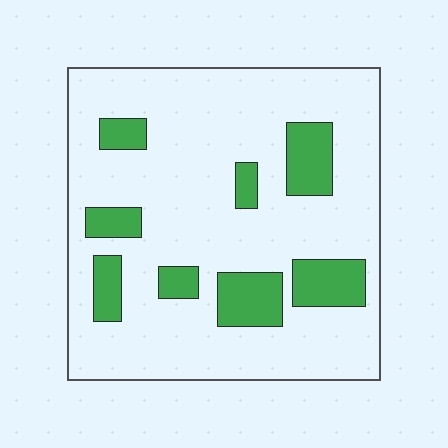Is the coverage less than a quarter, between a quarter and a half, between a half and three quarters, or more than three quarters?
Less than a quarter.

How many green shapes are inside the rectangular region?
8.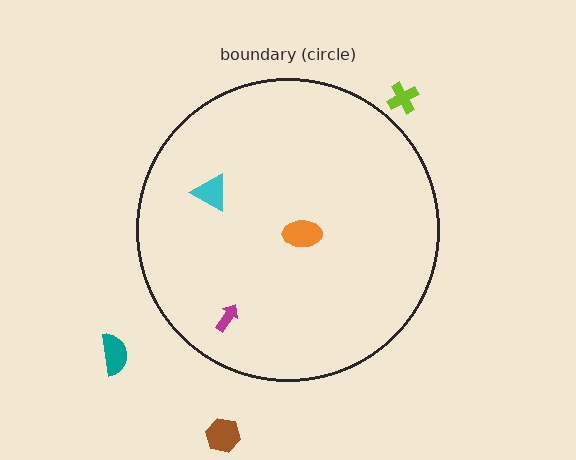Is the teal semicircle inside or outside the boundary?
Outside.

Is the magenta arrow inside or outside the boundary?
Inside.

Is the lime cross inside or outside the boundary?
Outside.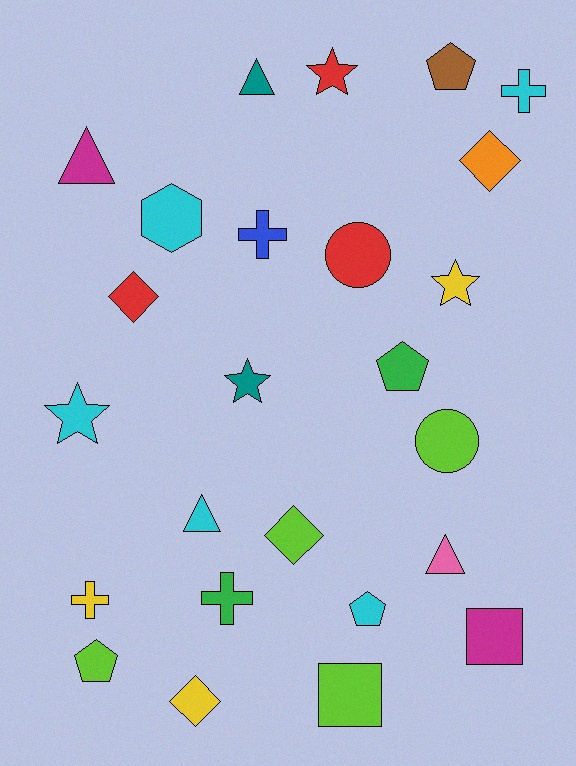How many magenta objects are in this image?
There are 2 magenta objects.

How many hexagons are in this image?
There is 1 hexagon.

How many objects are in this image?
There are 25 objects.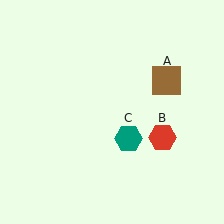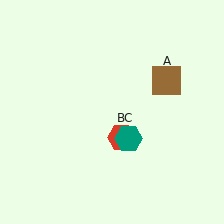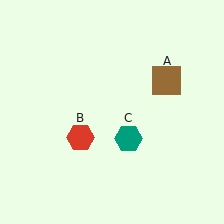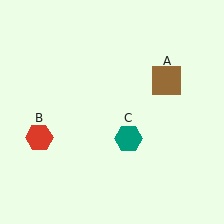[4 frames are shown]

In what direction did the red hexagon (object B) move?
The red hexagon (object B) moved left.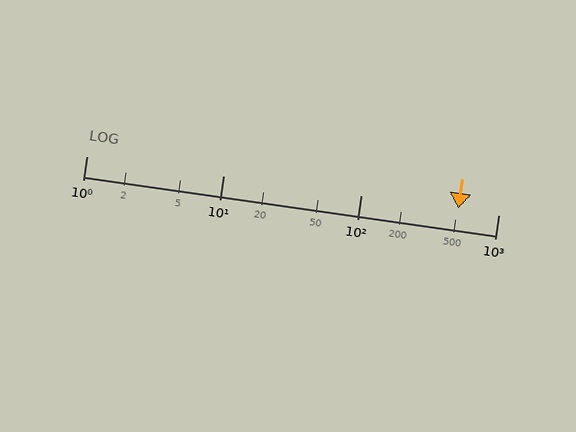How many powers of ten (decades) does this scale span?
The scale spans 3 decades, from 1 to 1000.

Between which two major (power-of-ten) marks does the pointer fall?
The pointer is between 100 and 1000.